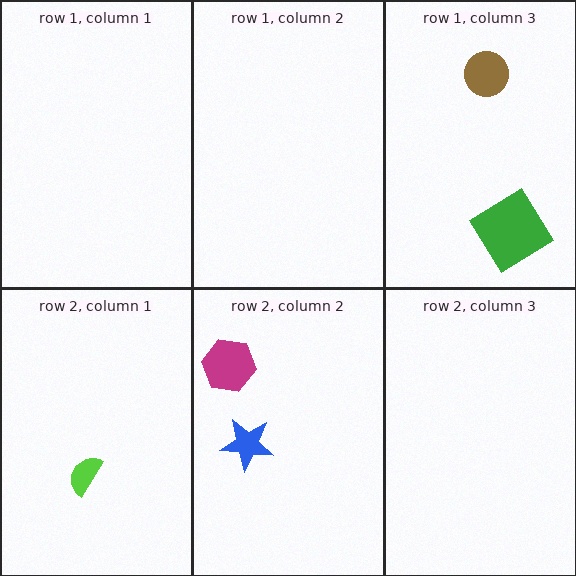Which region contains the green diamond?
The row 1, column 3 region.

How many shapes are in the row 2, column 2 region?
2.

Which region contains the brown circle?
The row 1, column 3 region.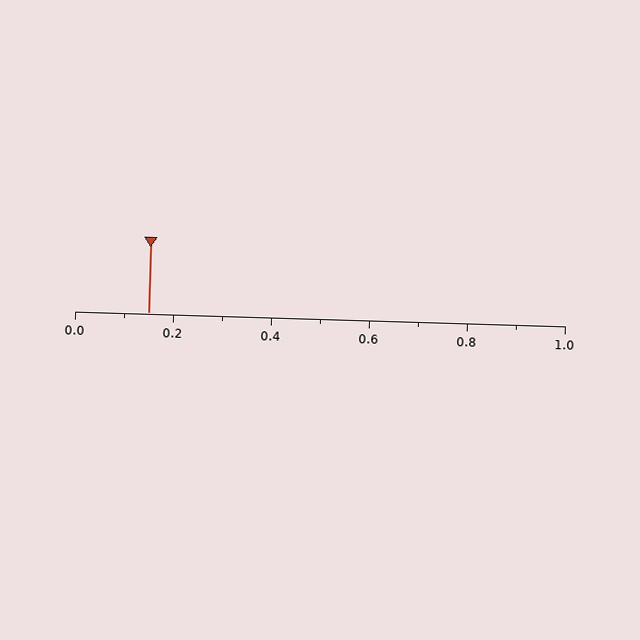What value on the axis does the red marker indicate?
The marker indicates approximately 0.15.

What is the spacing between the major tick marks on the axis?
The major ticks are spaced 0.2 apart.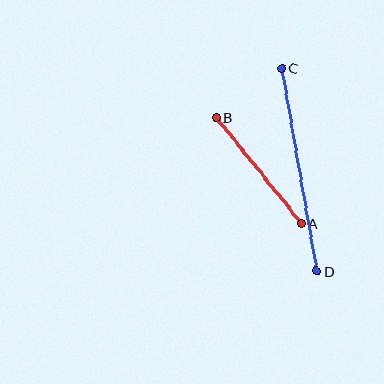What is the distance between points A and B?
The distance is approximately 136 pixels.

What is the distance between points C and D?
The distance is approximately 206 pixels.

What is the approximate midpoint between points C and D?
The midpoint is at approximately (299, 170) pixels.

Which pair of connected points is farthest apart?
Points C and D are farthest apart.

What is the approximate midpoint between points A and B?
The midpoint is at approximately (259, 170) pixels.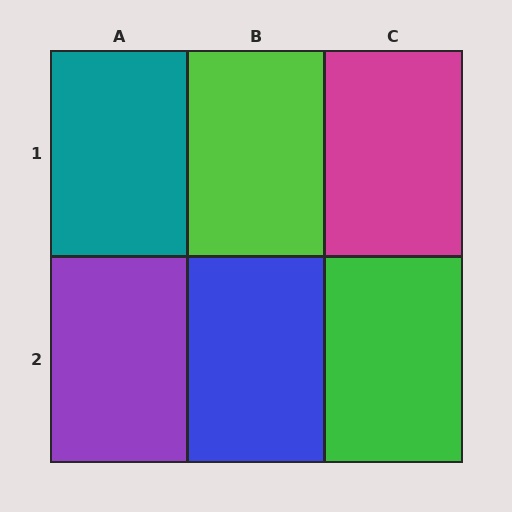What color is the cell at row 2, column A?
Purple.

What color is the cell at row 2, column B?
Blue.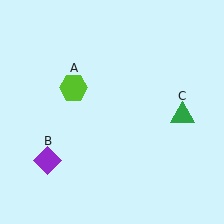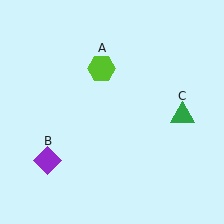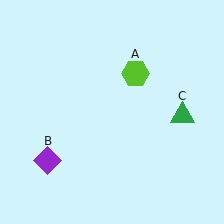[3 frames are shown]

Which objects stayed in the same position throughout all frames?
Purple diamond (object B) and green triangle (object C) remained stationary.